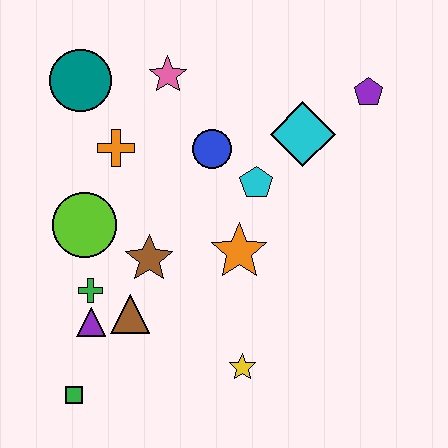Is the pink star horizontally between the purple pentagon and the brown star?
Yes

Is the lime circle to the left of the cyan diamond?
Yes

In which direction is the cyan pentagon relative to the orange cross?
The cyan pentagon is to the right of the orange cross.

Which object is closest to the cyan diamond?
The cyan pentagon is closest to the cyan diamond.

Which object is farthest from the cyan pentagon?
The green square is farthest from the cyan pentagon.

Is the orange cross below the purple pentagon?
Yes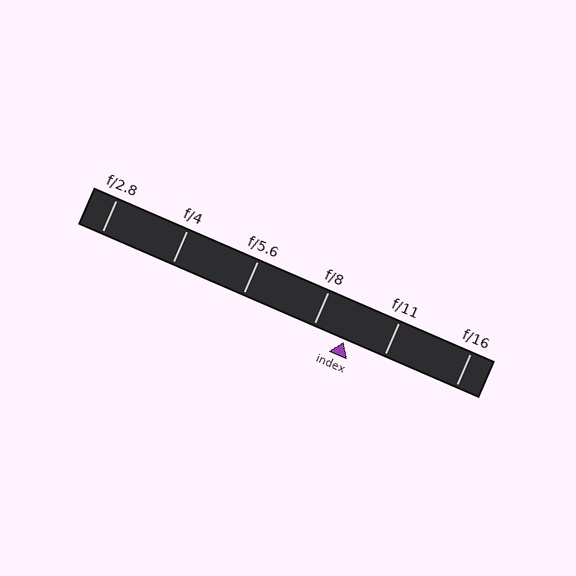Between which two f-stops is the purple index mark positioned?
The index mark is between f/8 and f/11.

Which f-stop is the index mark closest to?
The index mark is closest to f/8.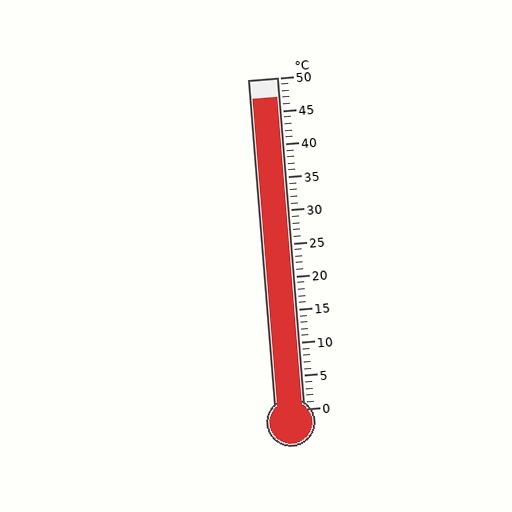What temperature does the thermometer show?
The thermometer shows approximately 47°C.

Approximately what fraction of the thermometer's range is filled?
The thermometer is filled to approximately 95% of its range.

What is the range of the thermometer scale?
The thermometer scale ranges from 0°C to 50°C.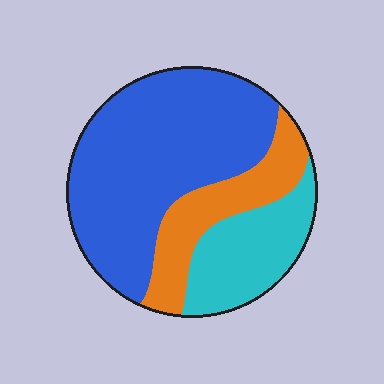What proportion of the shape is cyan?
Cyan covers about 20% of the shape.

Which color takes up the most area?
Blue, at roughly 60%.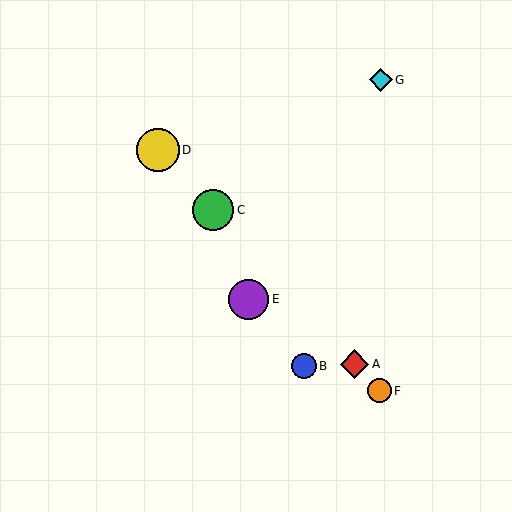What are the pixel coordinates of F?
Object F is at (379, 391).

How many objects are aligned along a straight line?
4 objects (A, C, D, F) are aligned along a straight line.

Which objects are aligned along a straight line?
Objects A, C, D, F are aligned along a straight line.